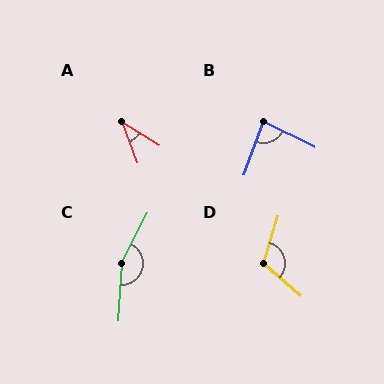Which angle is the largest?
C, at approximately 156 degrees.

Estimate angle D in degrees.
Approximately 113 degrees.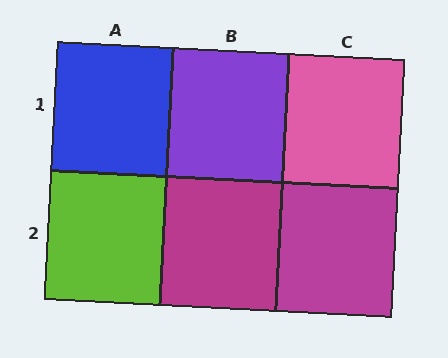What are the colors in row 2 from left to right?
Lime, magenta, magenta.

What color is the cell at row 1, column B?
Purple.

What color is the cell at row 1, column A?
Blue.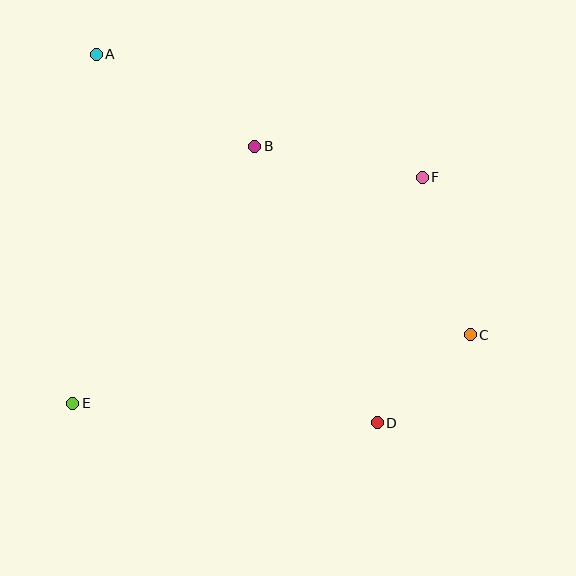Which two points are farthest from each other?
Points A and C are farthest from each other.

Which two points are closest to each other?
Points C and D are closest to each other.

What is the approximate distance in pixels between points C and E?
The distance between C and E is approximately 403 pixels.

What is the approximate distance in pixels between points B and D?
The distance between B and D is approximately 302 pixels.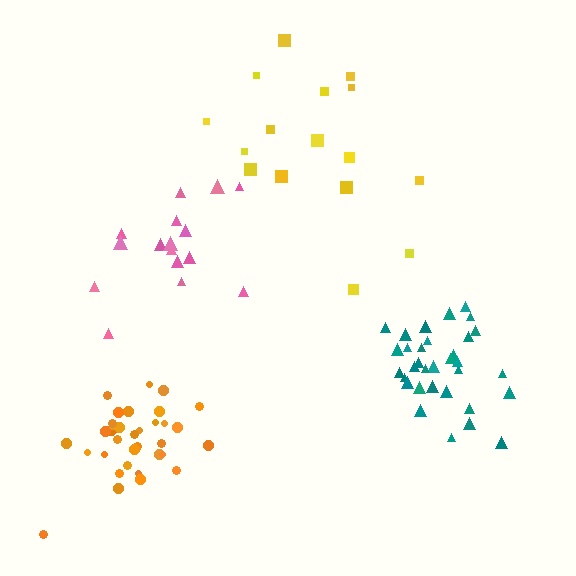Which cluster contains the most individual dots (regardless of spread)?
Orange (34).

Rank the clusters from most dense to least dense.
orange, teal, pink, yellow.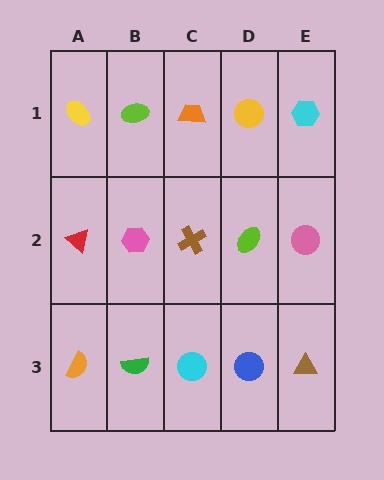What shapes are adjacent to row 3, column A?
A red triangle (row 2, column A), a green semicircle (row 3, column B).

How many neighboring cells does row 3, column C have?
3.